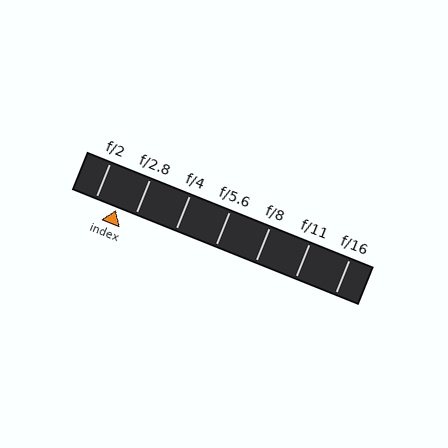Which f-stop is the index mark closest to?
The index mark is closest to f/2.8.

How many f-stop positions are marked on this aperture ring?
There are 7 f-stop positions marked.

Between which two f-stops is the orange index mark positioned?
The index mark is between f/2 and f/2.8.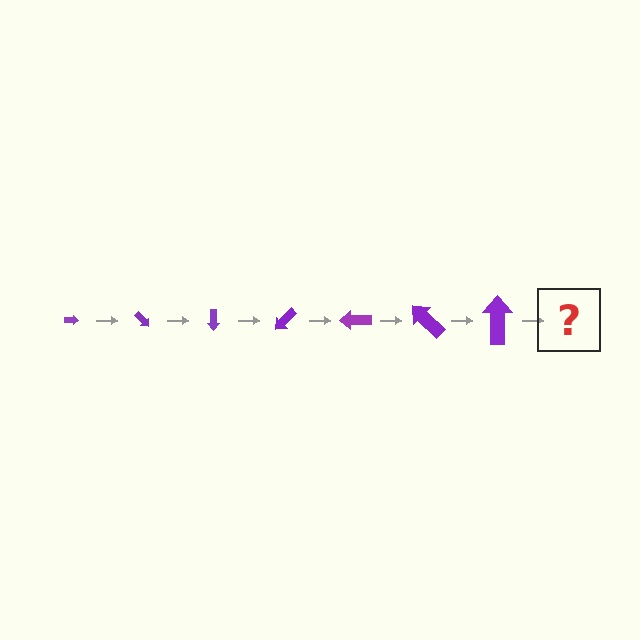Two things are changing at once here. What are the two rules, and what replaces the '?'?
The two rules are that the arrow grows larger each step and it rotates 45 degrees each step. The '?' should be an arrow, larger than the previous one and rotated 315 degrees from the start.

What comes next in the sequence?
The next element should be an arrow, larger than the previous one and rotated 315 degrees from the start.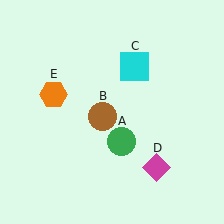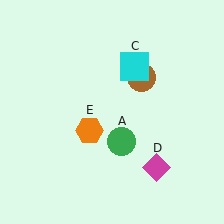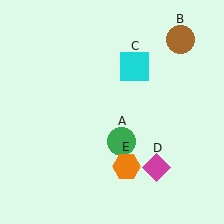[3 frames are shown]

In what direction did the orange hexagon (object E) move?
The orange hexagon (object E) moved down and to the right.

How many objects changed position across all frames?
2 objects changed position: brown circle (object B), orange hexagon (object E).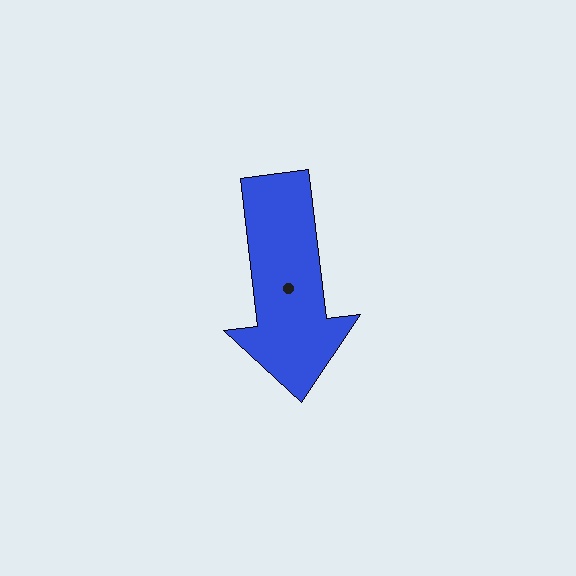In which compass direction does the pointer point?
South.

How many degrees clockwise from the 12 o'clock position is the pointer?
Approximately 173 degrees.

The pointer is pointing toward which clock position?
Roughly 6 o'clock.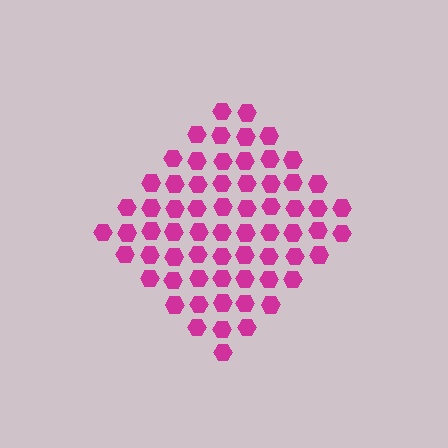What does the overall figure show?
The overall figure shows a diamond.